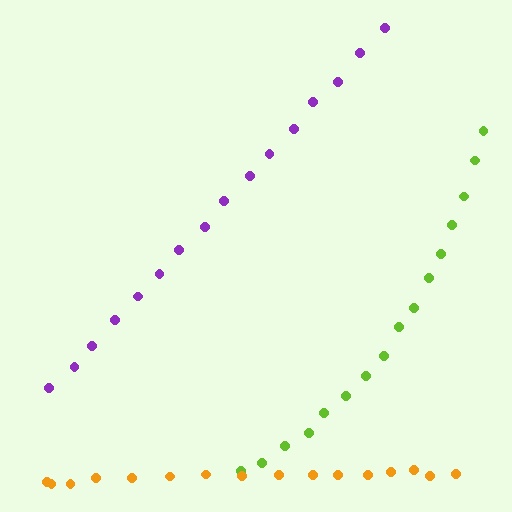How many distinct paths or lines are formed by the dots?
There are 3 distinct paths.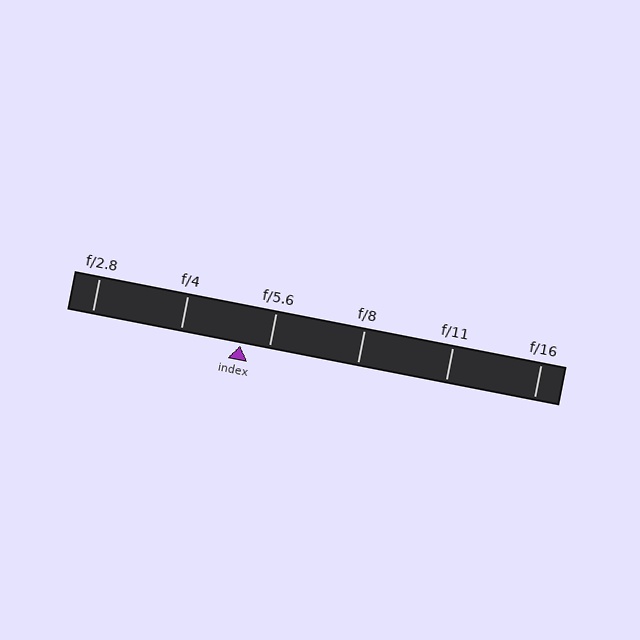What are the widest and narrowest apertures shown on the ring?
The widest aperture shown is f/2.8 and the narrowest is f/16.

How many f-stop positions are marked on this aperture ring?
There are 6 f-stop positions marked.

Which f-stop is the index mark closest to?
The index mark is closest to f/5.6.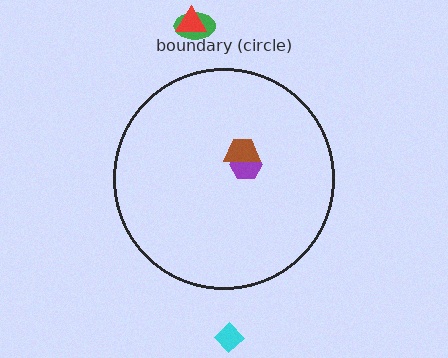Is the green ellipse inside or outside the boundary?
Outside.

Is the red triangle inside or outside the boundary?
Outside.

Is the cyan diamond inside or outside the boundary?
Outside.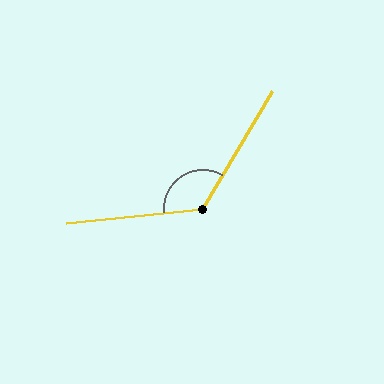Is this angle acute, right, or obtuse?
It is obtuse.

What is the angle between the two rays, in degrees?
Approximately 126 degrees.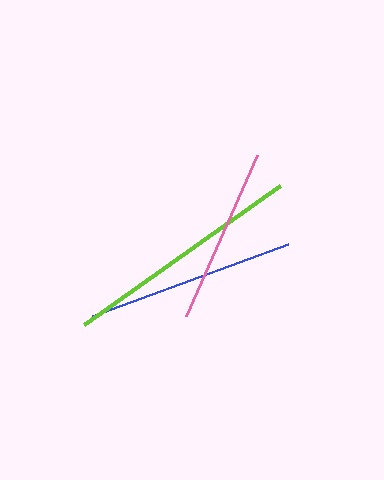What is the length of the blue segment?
The blue segment is approximately 209 pixels long.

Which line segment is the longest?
The lime line is the longest at approximately 240 pixels.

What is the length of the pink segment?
The pink segment is approximately 175 pixels long.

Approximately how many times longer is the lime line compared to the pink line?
The lime line is approximately 1.4 times the length of the pink line.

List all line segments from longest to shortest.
From longest to shortest: lime, blue, pink.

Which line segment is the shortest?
The pink line is the shortest at approximately 175 pixels.